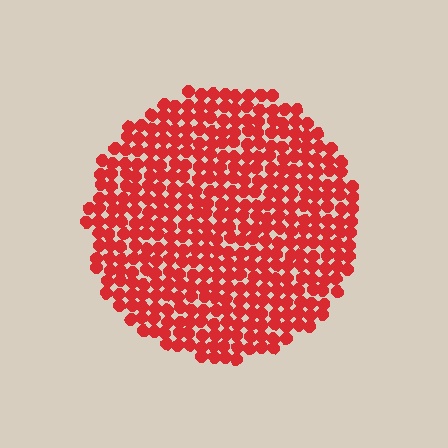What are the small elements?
The small elements are circles.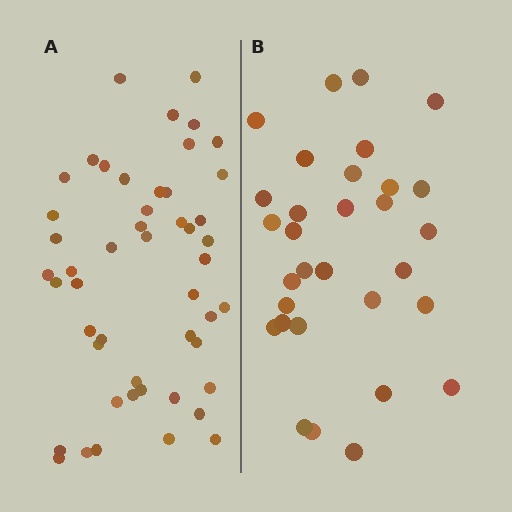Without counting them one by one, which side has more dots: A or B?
Region A (the left region) has more dots.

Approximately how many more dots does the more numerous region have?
Region A has approximately 20 more dots than region B.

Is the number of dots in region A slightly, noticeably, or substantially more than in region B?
Region A has substantially more. The ratio is roughly 1.6 to 1.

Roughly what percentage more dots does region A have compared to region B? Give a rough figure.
About 60% more.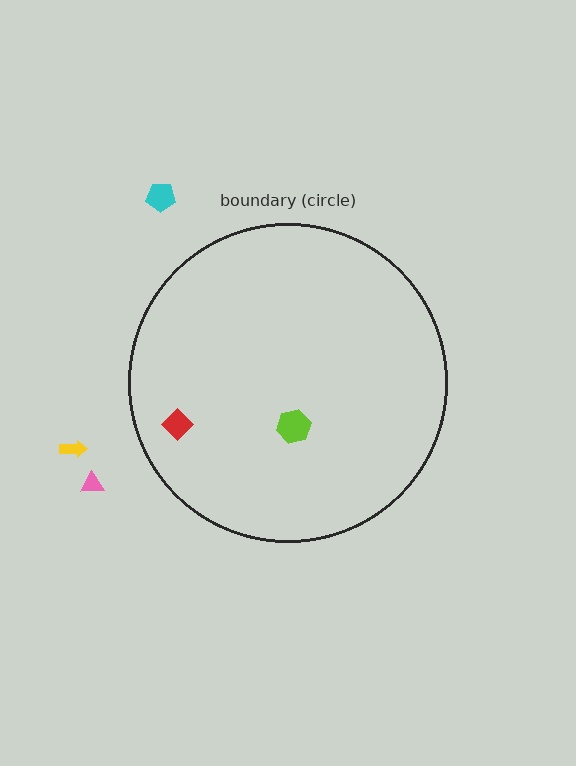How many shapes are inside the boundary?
2 inside, 3 outside.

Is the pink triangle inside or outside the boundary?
Outside.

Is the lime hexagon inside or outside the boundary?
Inside.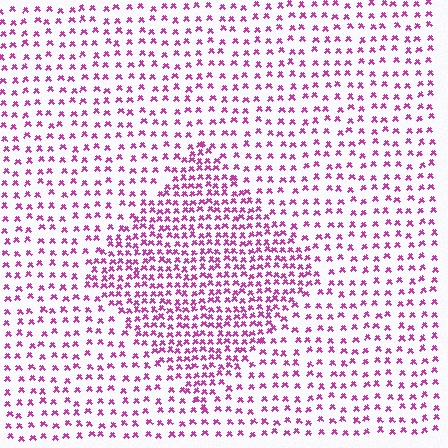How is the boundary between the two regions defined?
The boundary is defined by a change in element density (approximately 2.0x ratio). All elements are the same color, size, and shape.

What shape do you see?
I see a diamond.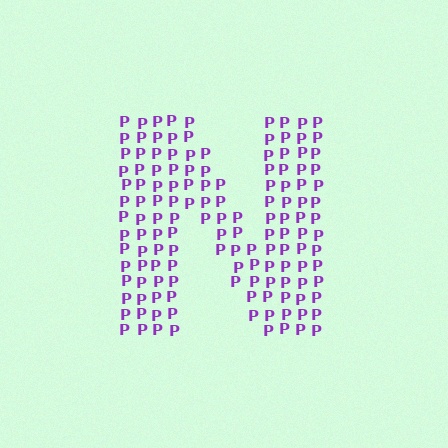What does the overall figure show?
The overall figure shows the letter N.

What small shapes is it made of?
It is made of small letter P's.